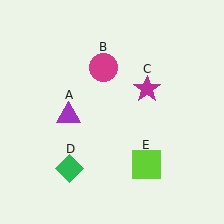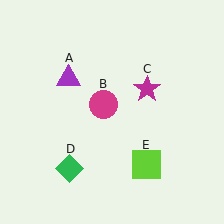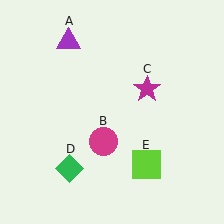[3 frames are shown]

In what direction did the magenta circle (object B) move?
The magenta circle (object B) moved down.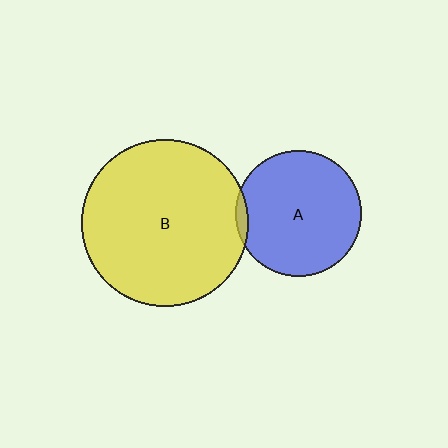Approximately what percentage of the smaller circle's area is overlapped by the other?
Approximately 5%.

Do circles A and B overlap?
Yes.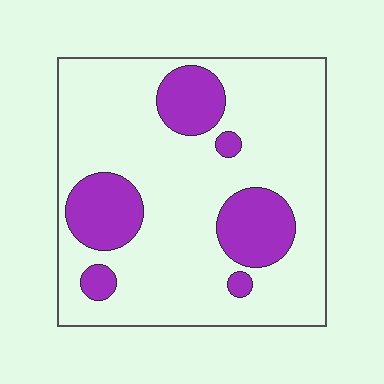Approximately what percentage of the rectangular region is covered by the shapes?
Approximately 20%.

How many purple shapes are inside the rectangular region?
6.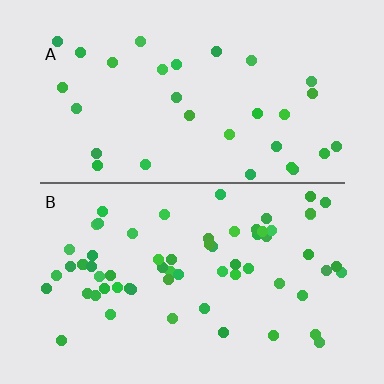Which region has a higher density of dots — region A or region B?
B (the bottom).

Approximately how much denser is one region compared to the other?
Approximately 2.0× — region B over region A.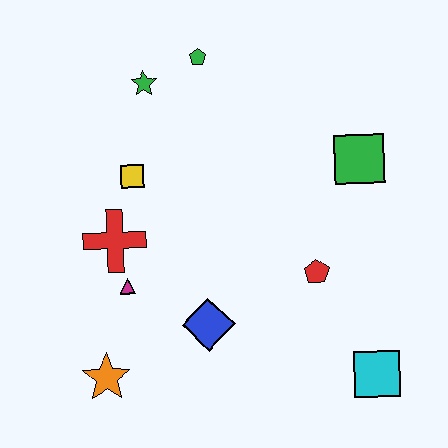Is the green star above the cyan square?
Yes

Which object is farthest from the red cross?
The cyan square is farthest from the red cross.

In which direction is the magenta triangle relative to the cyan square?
The magenta triangle is to the left of the cyan square.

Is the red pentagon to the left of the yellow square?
No